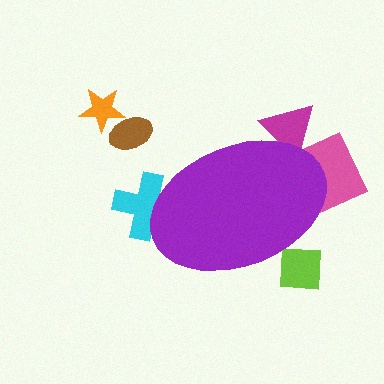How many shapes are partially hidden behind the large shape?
4 shapes are partially hidden.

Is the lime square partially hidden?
Yes, the lime square is partially hidden behind the purple ellipse.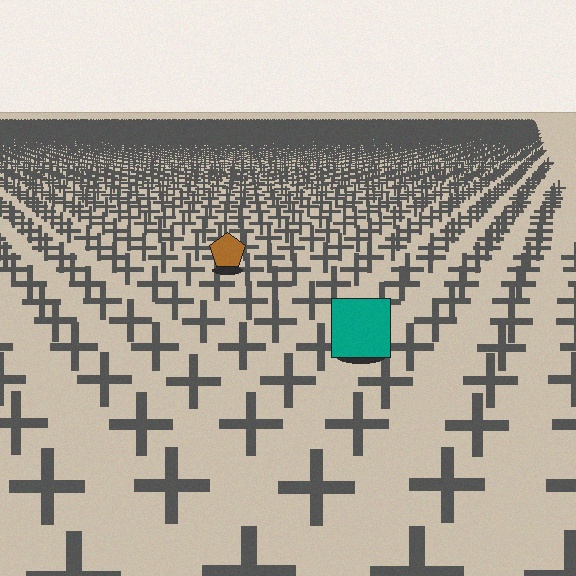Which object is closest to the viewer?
The teal square is closest. The texture marks near it are larger and more spread out.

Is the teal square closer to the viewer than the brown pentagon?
Yes. The teal square is closer — you can tell from the texture gradient: the ground texture is coarser near it.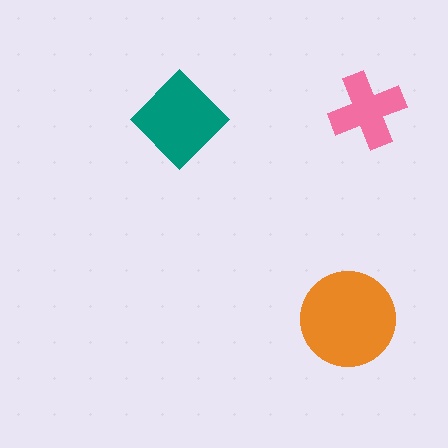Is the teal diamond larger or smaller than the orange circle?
Smaller.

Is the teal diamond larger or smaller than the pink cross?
Larger.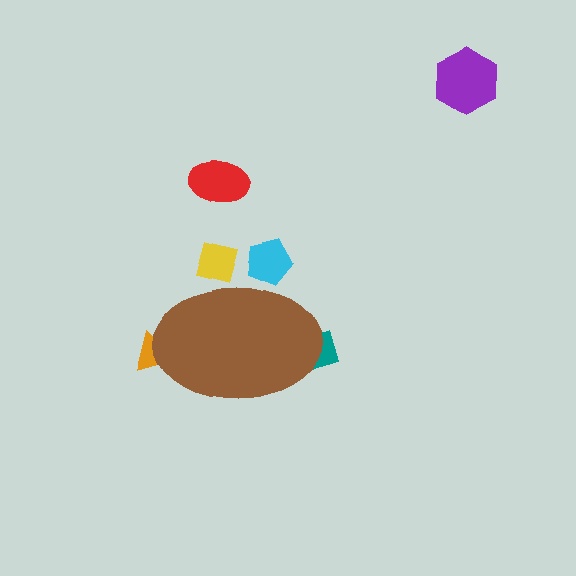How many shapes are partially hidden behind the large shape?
4 shapes are partially hidden.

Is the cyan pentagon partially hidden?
Yes, the cyan pentagon is partially hidden behind the brown ellipse.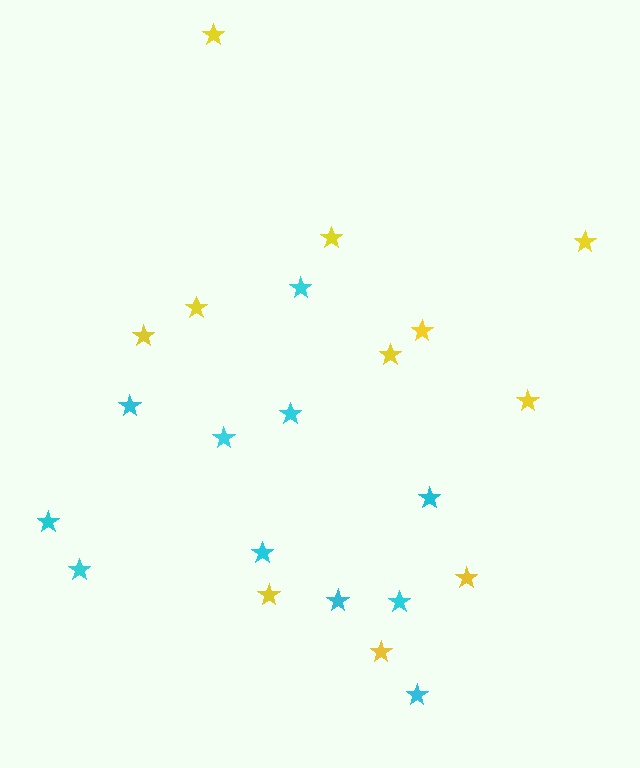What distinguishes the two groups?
There are 2 groups: one group of cyan stars (11) and one group of yellow stars (11).